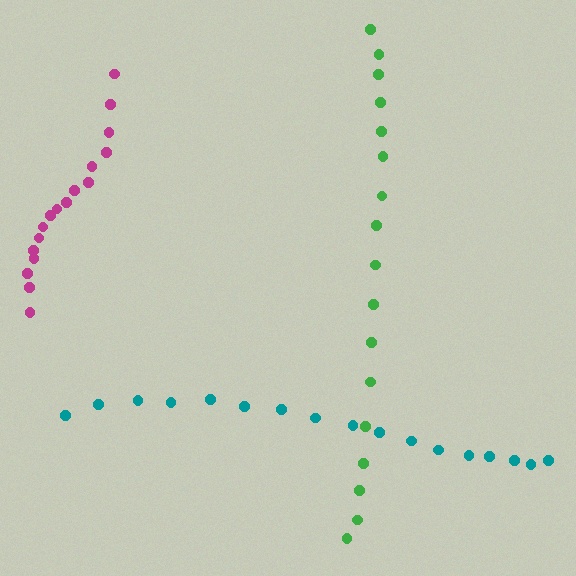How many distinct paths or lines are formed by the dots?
There are 3 distinct paths.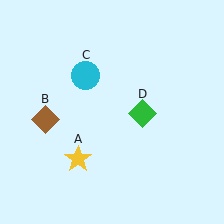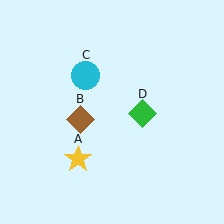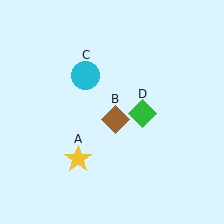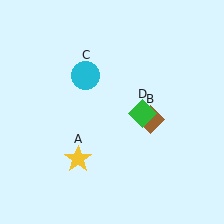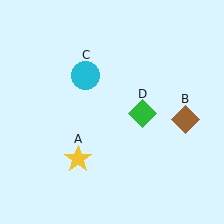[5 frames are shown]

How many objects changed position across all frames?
1 object changed position: brown diamond (object B).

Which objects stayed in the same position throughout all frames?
Yellow star (object A) and cyan circle (object C) and green diamond (object D) remained stationary.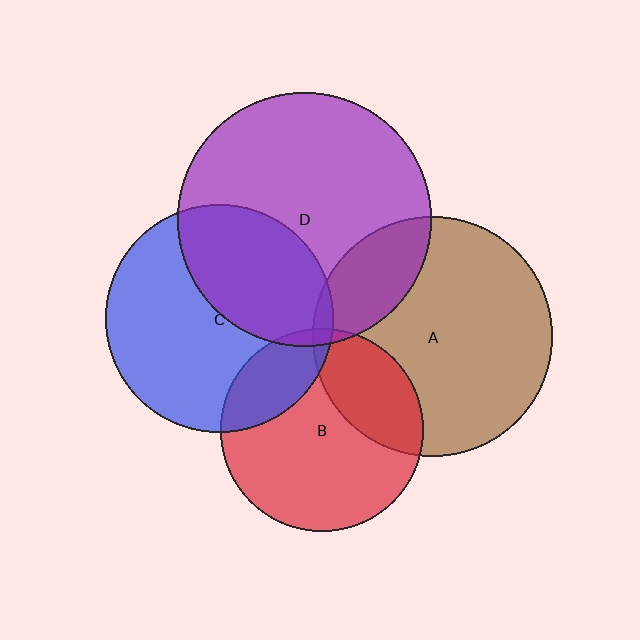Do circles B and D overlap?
Yes.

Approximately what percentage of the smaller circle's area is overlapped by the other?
Approximately 5%.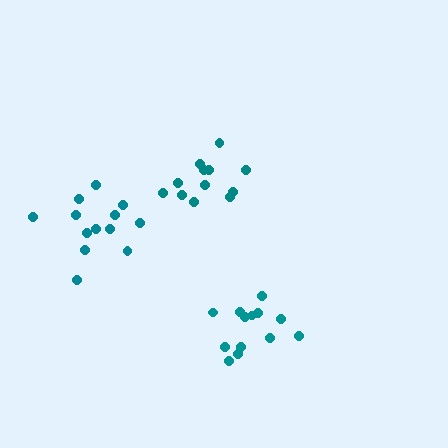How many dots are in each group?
Group 1: 12 dots, Group 2: 13 dots, Group 3: 13 dots (38 total).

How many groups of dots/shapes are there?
There are 3 groups.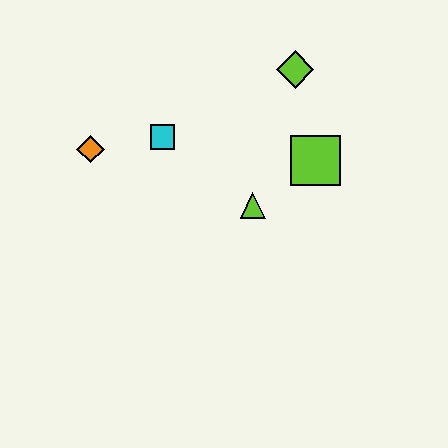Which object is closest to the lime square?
The lime triangle is closest to the lime square.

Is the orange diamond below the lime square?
No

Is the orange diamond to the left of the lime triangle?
Yes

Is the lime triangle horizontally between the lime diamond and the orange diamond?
Yes